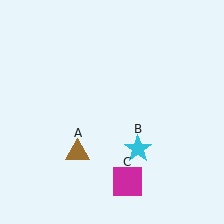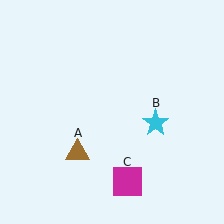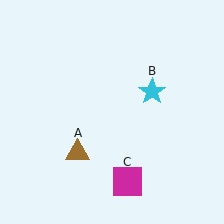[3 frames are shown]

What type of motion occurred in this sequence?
The cyan star (object B) rotated counterclockwise around the center of the scene.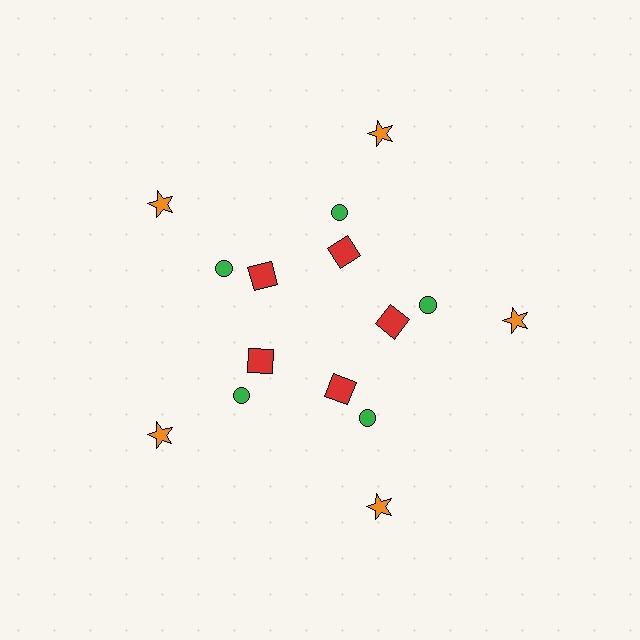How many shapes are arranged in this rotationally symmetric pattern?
There are 15 shapes, arranged in 5 groups of 3.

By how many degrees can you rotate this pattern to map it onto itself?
The pattern maps onto itself every 72 degrees of rotation.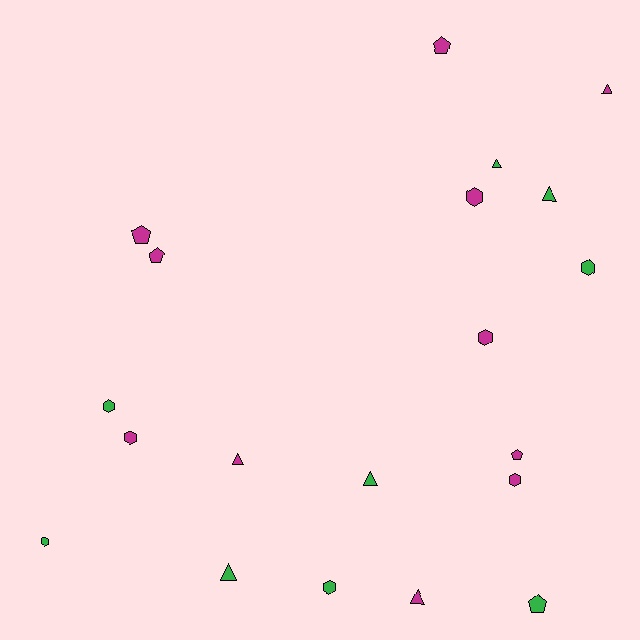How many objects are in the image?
There are 20 objects.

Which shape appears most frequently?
Hexagon, with 8 objects.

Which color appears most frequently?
Magenta, with 11 objects.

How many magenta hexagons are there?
There are 4 magenta hexagons.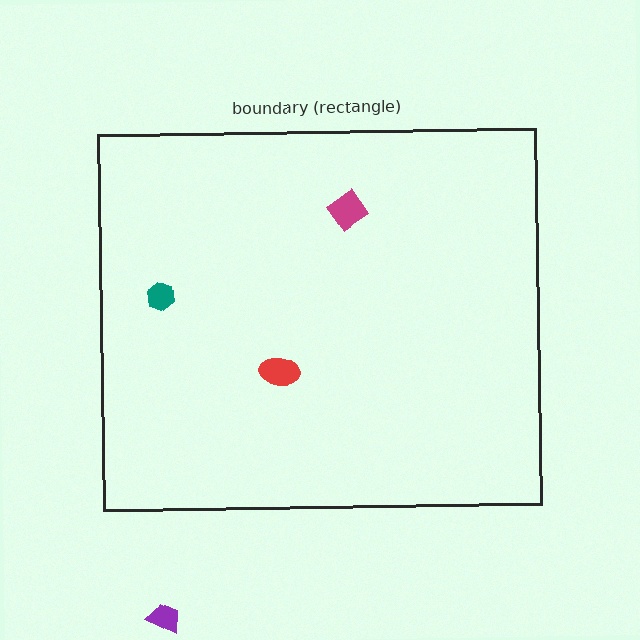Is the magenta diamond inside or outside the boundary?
Inside.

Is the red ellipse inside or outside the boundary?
Inside.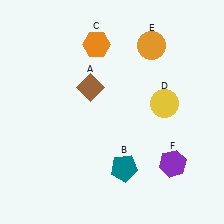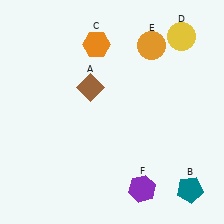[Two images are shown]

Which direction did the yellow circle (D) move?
The yellow circle (D) moved up.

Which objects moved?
The objects that moved are: the teal pentagon (B), the yellow circle (D), the purple hexagon (F).